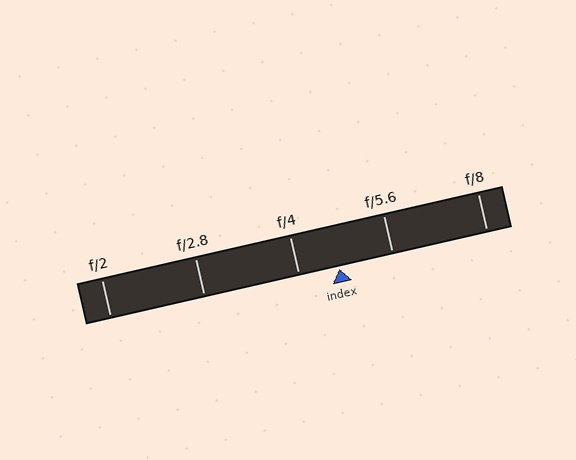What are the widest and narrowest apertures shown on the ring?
The widest aperture shown is f/2 and the narrowest is f/8.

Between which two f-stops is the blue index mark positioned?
The index mark is between f/4 and f/5.6.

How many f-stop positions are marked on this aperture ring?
There are 5 f-stop positions marked.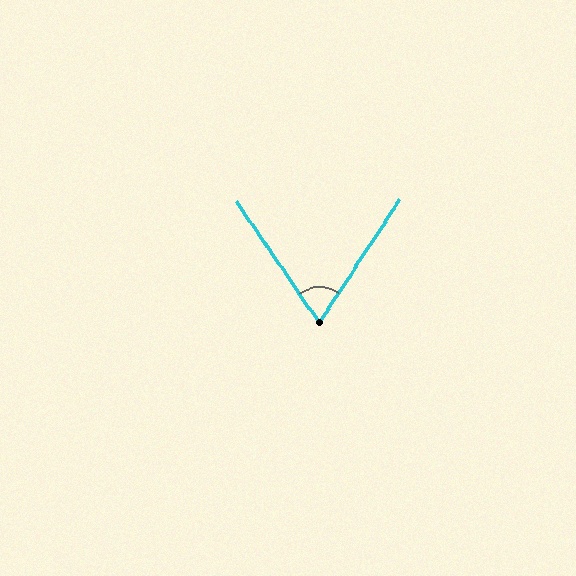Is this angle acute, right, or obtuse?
It is acute.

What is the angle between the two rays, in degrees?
Approximately 68 degrees.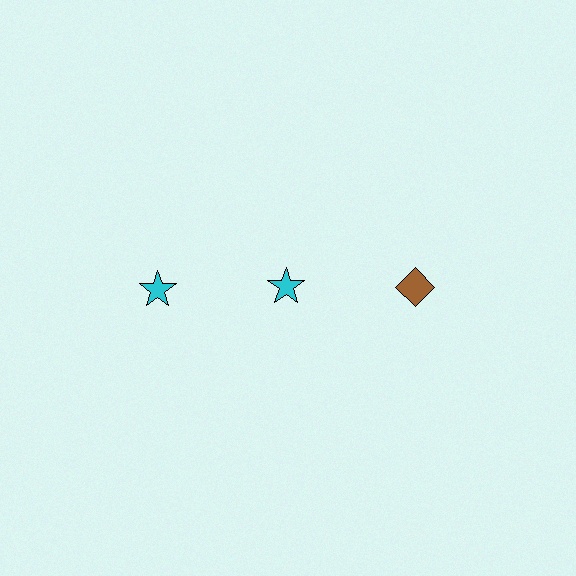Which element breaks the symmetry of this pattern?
The brown diamond in the top row, center column breaks the symmetry. All other shapes are cyan stars.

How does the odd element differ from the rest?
It differs in both color (brown instead of cyan) and shape (diamond instead of star).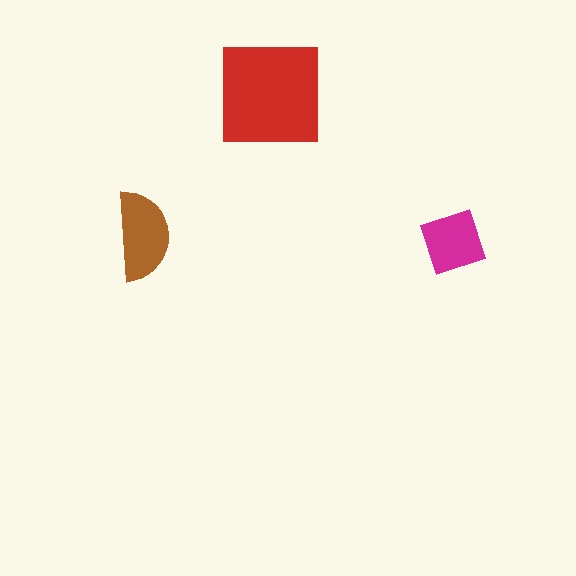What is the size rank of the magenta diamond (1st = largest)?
3rd.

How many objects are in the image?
There are 3 objects in the image.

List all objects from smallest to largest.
The magenta diamond, the brown semicircle, the red square.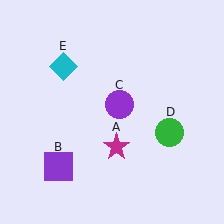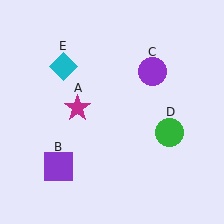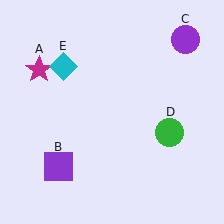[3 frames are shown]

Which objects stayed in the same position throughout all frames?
Purple square (object B) and green circle (object D) and cyan diamond (object E) remained stationary.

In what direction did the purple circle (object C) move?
The purple circle (object C) moved up and to the right.